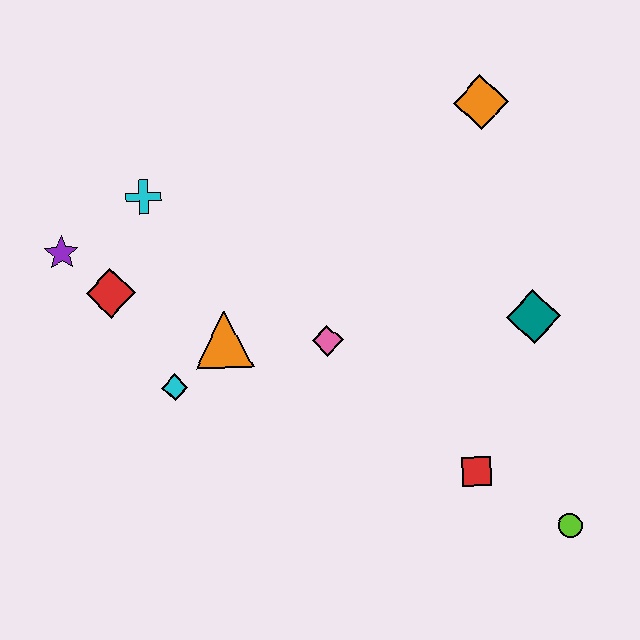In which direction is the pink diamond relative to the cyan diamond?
The pink diamond is to the right of the cyan diamond.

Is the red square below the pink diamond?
Yes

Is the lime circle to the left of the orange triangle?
No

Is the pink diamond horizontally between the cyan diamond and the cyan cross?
No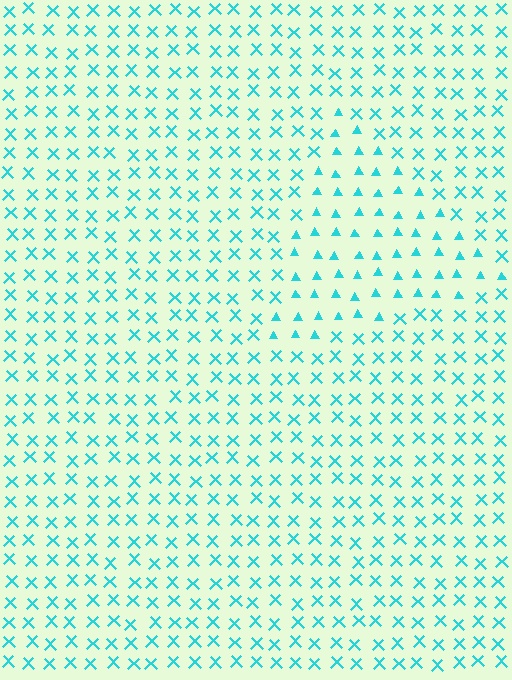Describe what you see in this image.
The image is filled with small cyan elements arranged in a uniform grid. A triangle-shaped region contains triangles, while the surrounding area contains X marks. The boundary is defined purely by the change in element shape.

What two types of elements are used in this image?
The image uses triangles inside the triangle region and X marks outside it.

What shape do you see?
I see a triangle.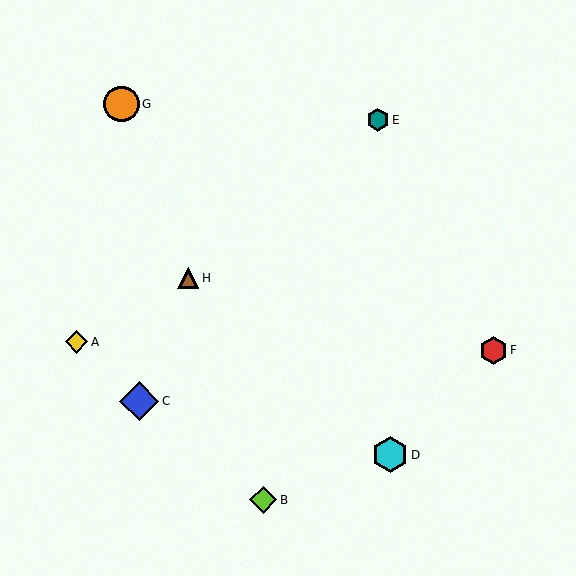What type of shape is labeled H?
Shape H is a brown triangle.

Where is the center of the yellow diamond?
The center of the yellow diamond is at (76, 342).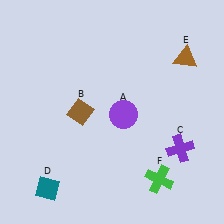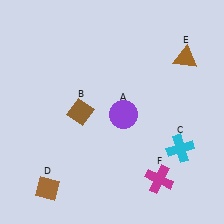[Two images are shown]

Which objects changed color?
C changed from purple to cyan. D changed from teal to brown. F changed from green to magenta.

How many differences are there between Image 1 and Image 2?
There are 3 differences between the two images.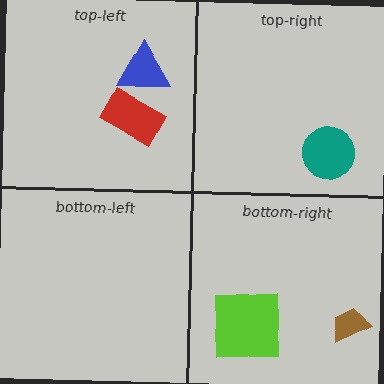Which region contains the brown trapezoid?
The bottom-right region.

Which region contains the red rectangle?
The top-left region.